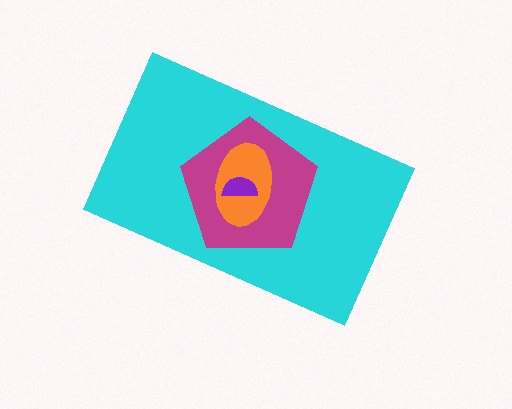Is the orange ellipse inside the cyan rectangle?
Yes.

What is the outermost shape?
The cyan rectangle.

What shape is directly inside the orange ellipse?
The purple semicircle.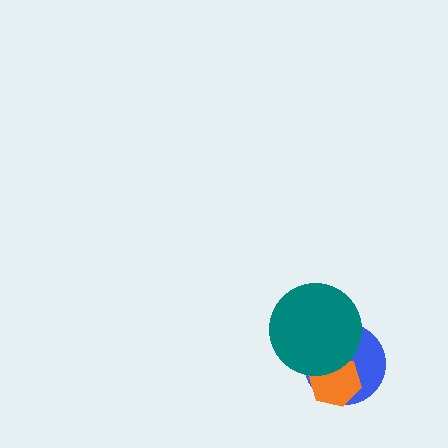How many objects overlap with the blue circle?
2 objects overlap with the blue circle.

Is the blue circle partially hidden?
Yes, it is partially covered by another shape.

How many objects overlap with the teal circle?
2 objects overlap with the teal circle.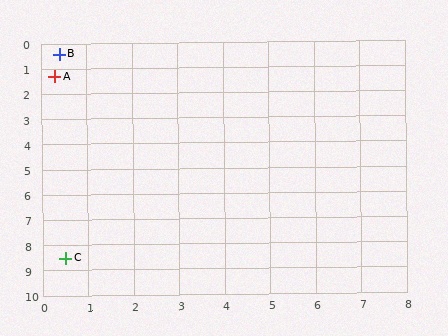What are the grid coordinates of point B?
Point B is at approximately (0.4, 0.4).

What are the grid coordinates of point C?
Point C is at approximately (0.5, 8.5).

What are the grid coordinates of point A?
Point A is at approximately (0.3, 1.3).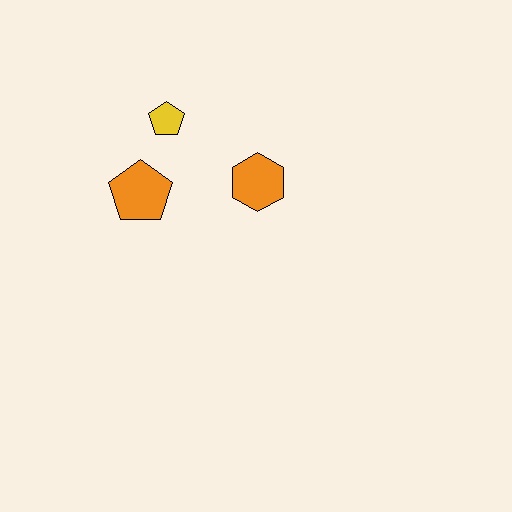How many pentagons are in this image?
There are 2 pentagons.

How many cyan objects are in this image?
There are no cyan objects.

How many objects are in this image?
There are 3 objects.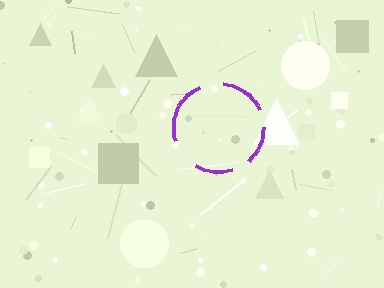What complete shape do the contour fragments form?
The contour fragments form a circle.